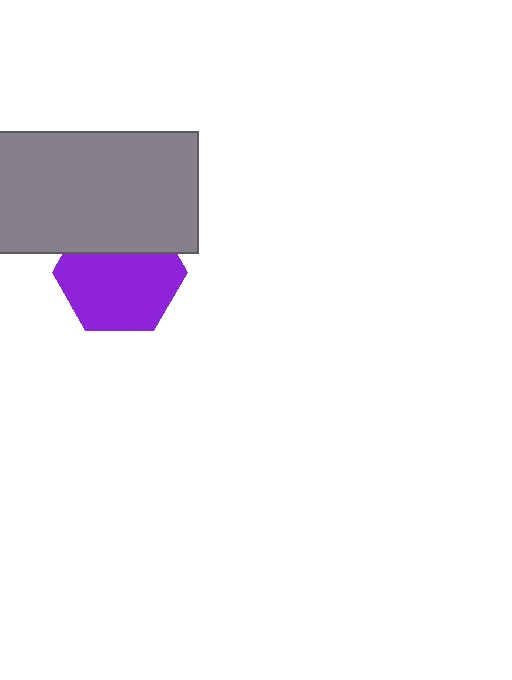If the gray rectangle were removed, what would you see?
You would see the complete purple hexagon.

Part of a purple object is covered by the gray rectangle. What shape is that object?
It is a hexagon.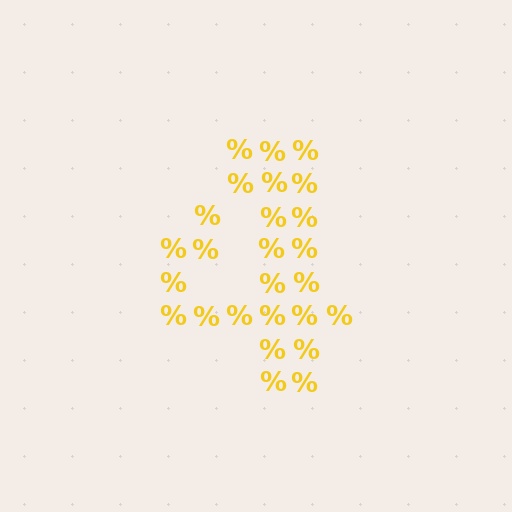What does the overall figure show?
The overall figure shows the digit 4.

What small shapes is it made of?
It is made of small percent signs.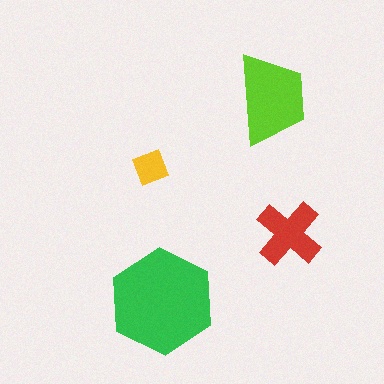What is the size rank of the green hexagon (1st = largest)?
1st.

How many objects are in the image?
There are 4 objects in the image.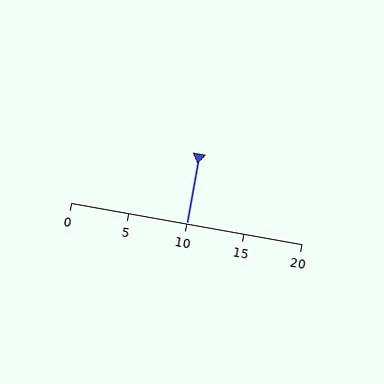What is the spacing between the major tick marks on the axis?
The major ticks are spaced 5 apart.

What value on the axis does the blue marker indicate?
The marker indicates approximately 10.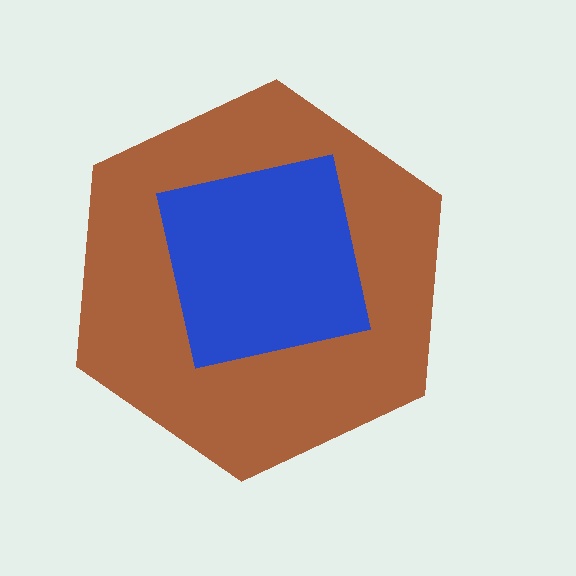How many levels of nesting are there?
2.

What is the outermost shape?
The brown hexagon.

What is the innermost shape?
The blue square.